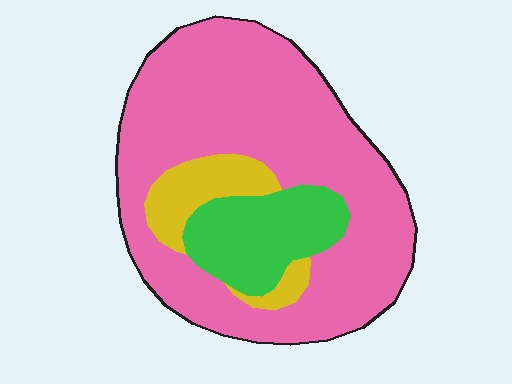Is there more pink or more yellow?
Pink.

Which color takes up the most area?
Pink, at roughly 70%.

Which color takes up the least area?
Yellow, at roughly 10%.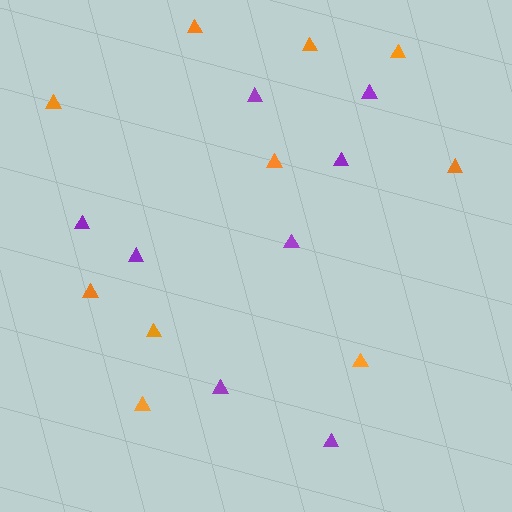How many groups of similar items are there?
There are 2 groups: one group of purple triangles (8) and one group of orange triangles (10).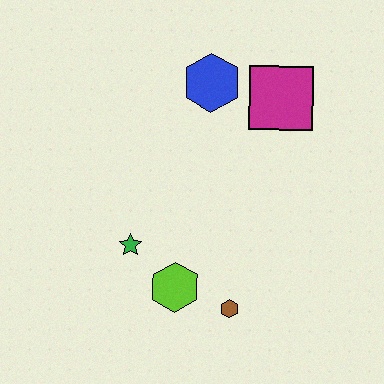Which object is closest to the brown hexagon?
The lime hexagon is closest to the brown hexagon.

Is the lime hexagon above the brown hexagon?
Yes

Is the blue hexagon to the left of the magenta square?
Yes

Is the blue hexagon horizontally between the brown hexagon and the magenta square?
No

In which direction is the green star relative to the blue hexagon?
The green star is below the blue hexagon.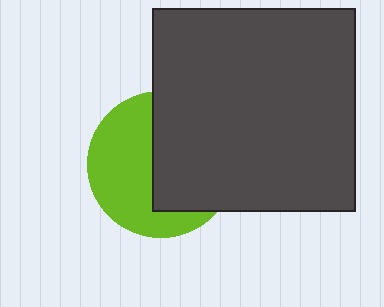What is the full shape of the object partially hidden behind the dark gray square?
The partially hidden object is a lime circle.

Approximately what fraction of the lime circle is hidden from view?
Roughly 51% of the lime circle is hidden behind the dark gray square.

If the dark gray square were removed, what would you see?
You would see the complete lime circle.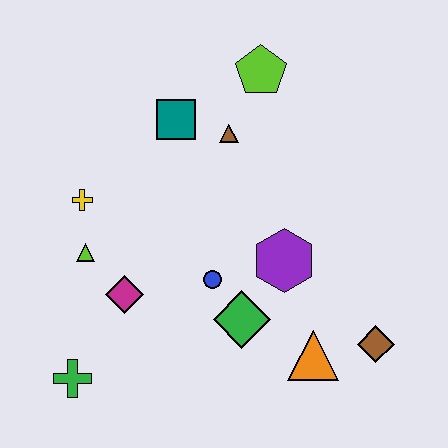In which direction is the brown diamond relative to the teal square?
The brown diamond is below the teal square.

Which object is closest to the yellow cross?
The lime triangle is closest to the yellow cross.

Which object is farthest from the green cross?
The lime pentagon is farthest from the green cross.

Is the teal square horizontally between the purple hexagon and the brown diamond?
No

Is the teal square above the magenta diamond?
Yes